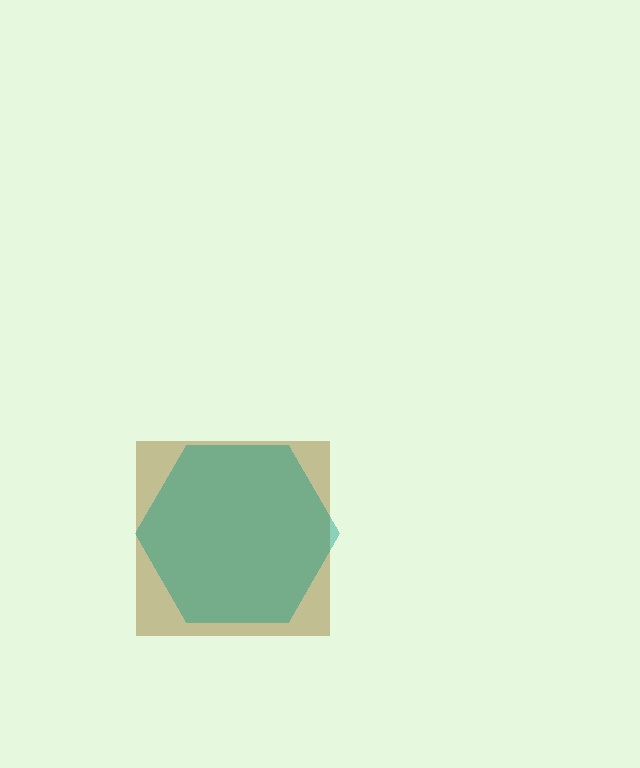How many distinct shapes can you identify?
There are 2 distinct shapes: a brown square, a teal hexagon.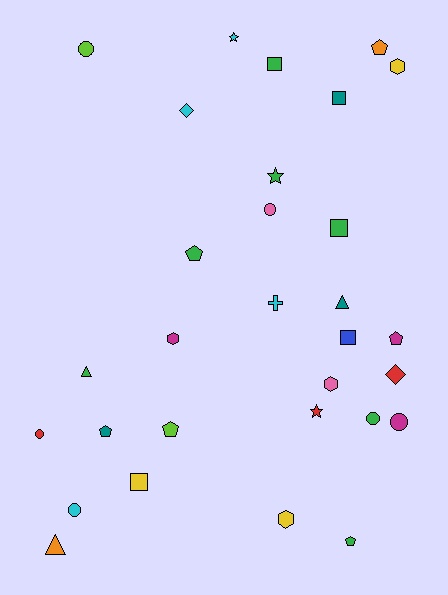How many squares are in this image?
There are 5 squares.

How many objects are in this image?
There are 30 objects.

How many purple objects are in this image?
There are no purple objects.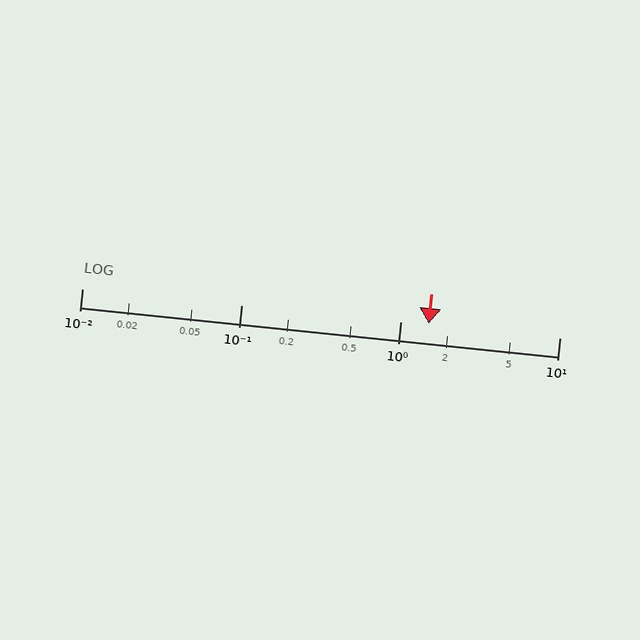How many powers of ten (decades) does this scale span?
The scale spans 3 decades, from 0.01 to 10.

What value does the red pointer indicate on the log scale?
The pointer indicates approximately 1.5.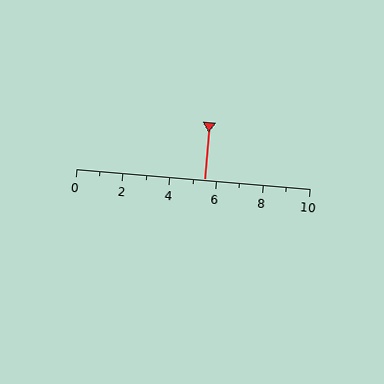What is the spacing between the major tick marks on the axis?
The major ticks are spaced 2 apart.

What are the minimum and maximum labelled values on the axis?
The axis runs from 0 to 10.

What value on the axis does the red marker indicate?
The marker indicates approximately 5.5.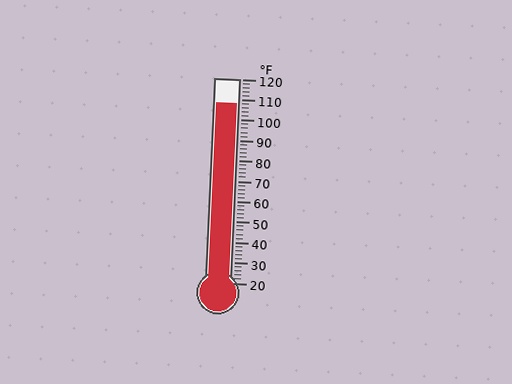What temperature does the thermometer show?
The thermometer shows approximately 108°F.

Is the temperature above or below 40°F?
The temperature is above 40°F.